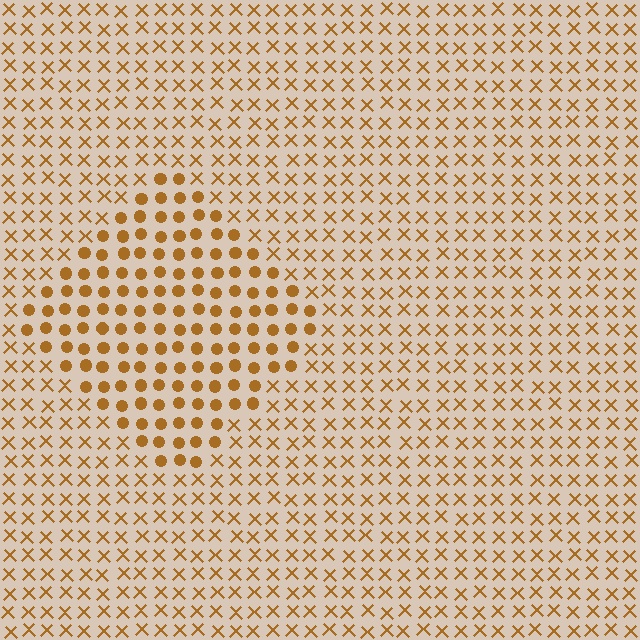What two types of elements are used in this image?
The image uses circles inside the diamond region and X marks outside it.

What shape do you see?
I see a diamond.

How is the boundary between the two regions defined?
The boundary is defined by a change in element shape: circles inside vs. X marks outside. All elements share the same color and spacing.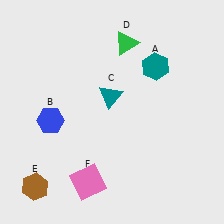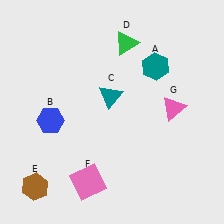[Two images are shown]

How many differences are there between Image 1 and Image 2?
There is 1 difference between the two images.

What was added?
A pink triangle (G) was added in Image 2.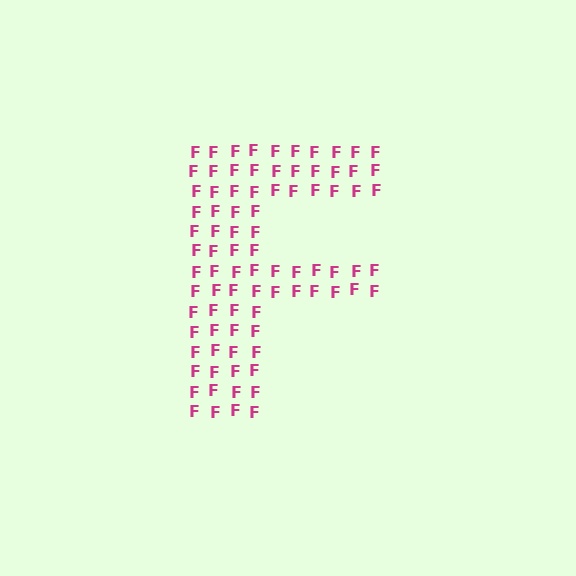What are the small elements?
The small elements are letter F's.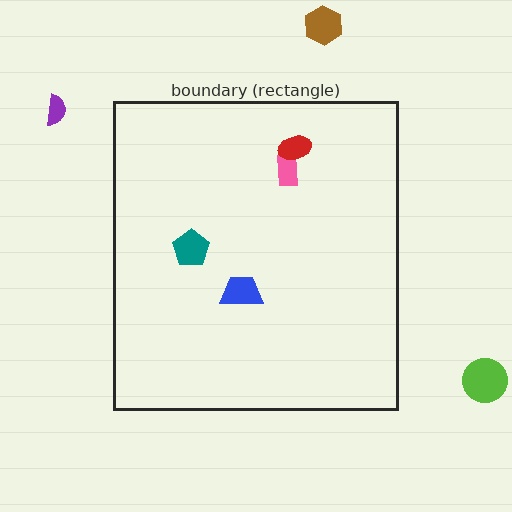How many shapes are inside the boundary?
4 inside, 3 outside.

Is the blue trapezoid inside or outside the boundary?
Inside.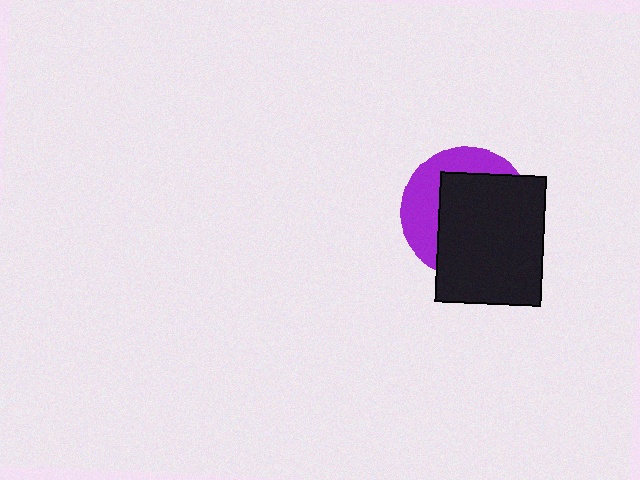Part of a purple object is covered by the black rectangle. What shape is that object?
It is a circle.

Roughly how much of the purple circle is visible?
A small part of it is visible (roughly 36%).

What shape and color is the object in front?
The object in front is a black rectangle.